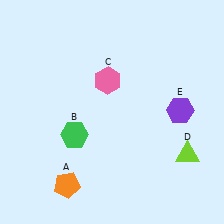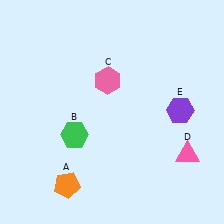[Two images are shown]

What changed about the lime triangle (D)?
In Image 1, D is lime. In Image 2, it changed to pink.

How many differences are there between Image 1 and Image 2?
There is 1 difference between the two images.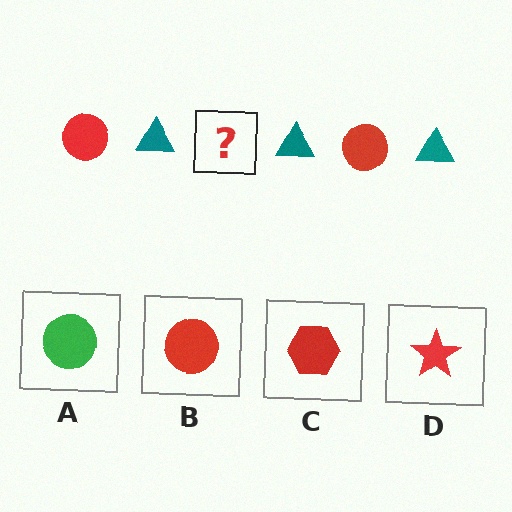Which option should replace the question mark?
Option B.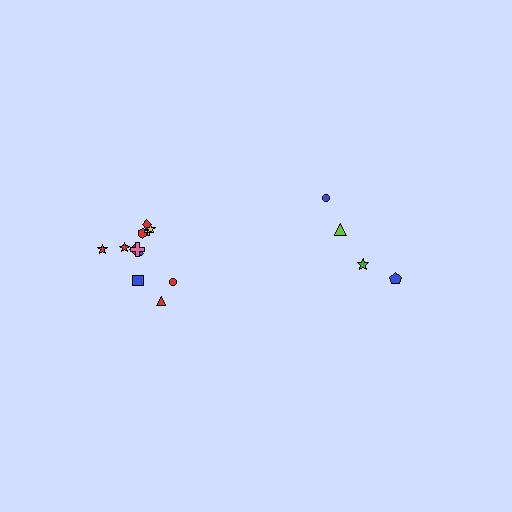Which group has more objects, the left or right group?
The left group.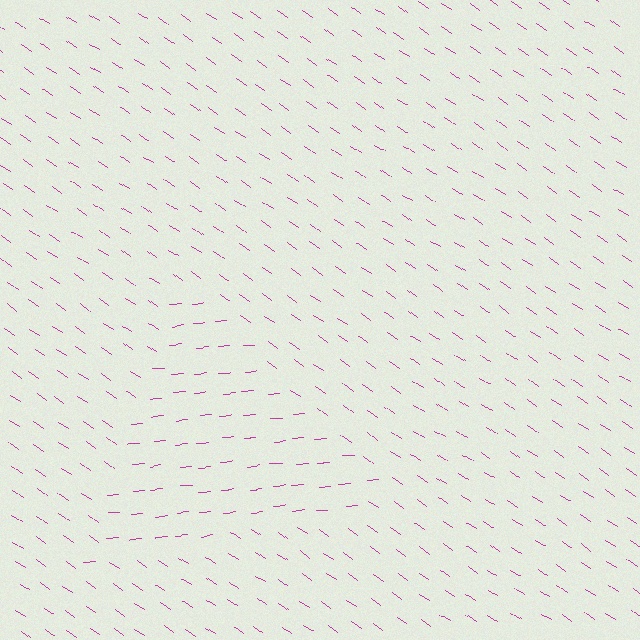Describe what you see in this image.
The image is filled with small magenta line segments. A triangle region in the image has lines oriented differently from the surrounding lines, creating a visible texture boundary.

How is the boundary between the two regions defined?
The boundary is defined purely by a change in line orientation (approximately 40 degrees difference). All lines are the same color and thickness.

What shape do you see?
I see a triangle.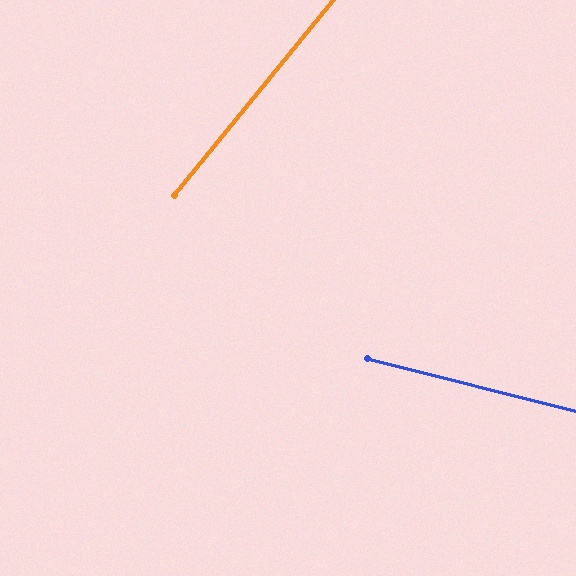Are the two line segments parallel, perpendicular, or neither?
Neither parallel nor perpendicular — they differ by about 65°.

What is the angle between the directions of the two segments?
Approximately 65 degrees.